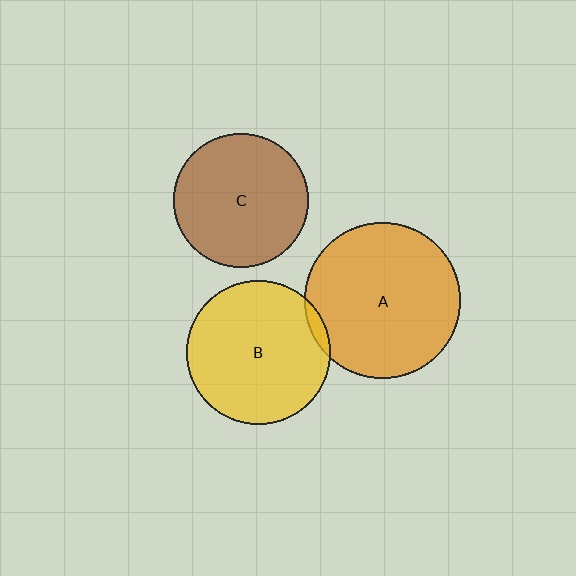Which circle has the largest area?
Circle A (orange).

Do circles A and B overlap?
Yes.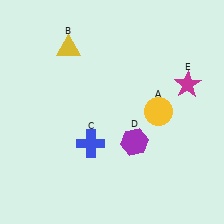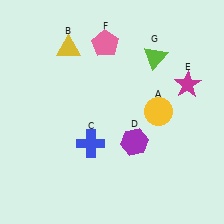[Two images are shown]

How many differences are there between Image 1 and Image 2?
There are 2 differences between the two images.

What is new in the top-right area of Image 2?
A lime triangle (G) was added in the top-right area of Image 2.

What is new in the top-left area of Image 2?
A pink pentagon (F) was added in the top-left area of Image 2.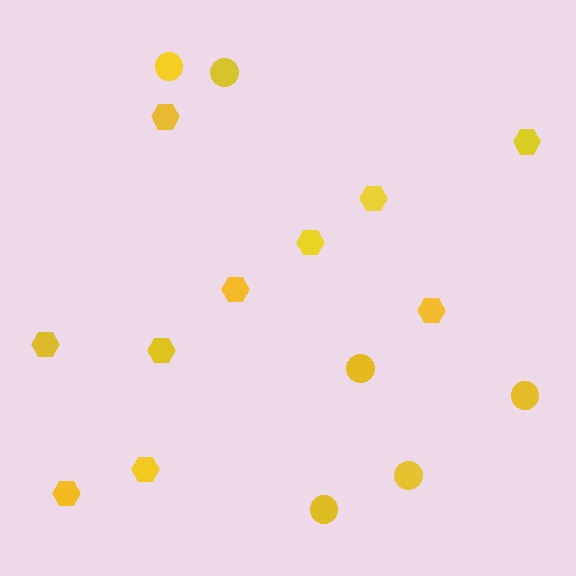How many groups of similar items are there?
There are 2 groups: one group of circles (6) and one group of hexagons (10).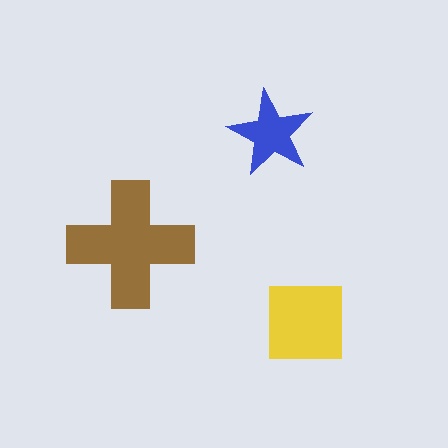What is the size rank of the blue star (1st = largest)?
3rd.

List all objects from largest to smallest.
The brown cross, the yellow square, the blue star.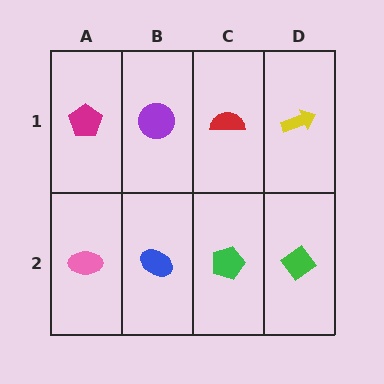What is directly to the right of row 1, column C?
A yellow arrow.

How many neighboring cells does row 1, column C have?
3.